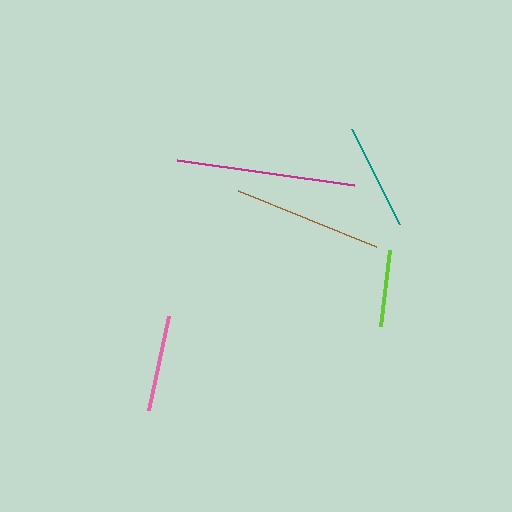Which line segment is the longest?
The magenta line is the longest at approximately 179 pixels.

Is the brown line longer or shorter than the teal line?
The brown line is longer than the teal line.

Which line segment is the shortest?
The lime line is the shortest at approximately 77 pixels.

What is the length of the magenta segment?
The magenta segment is approximately 179 pixels long.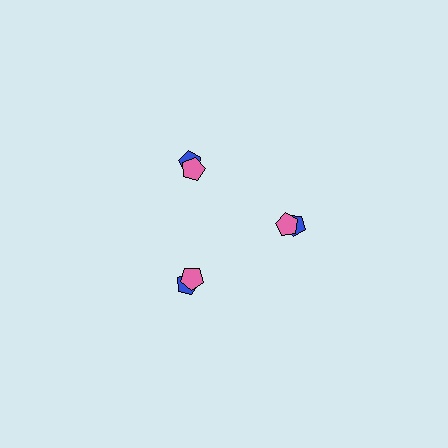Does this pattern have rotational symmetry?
Yes, this pattern has 3-fold rotational symmetry. It looks the same after rotating 120 degrees around the center.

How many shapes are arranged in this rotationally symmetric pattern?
There are 6 shapes, arranged in 3 groups of 2.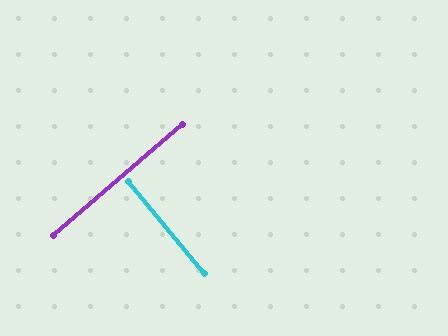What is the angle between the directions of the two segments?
Approximately 89 degrees.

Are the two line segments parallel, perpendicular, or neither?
Perpendicular — they meet at approximately 89°.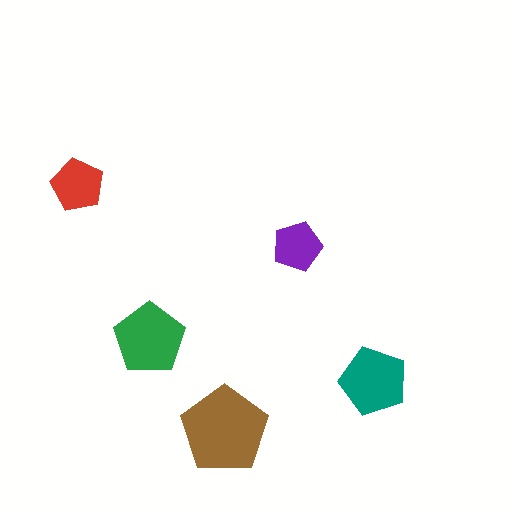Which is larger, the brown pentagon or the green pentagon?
The brown one.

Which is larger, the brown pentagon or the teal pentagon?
The brown one.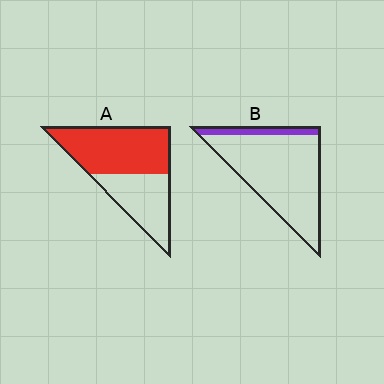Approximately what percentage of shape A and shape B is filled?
A is approximately 60% and B is approximately 15%.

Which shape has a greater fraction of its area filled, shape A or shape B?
Shape A.